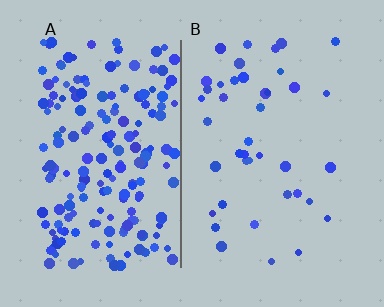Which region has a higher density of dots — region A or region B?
A (the left).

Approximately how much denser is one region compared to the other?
Approximately 4.7× — region A over region B.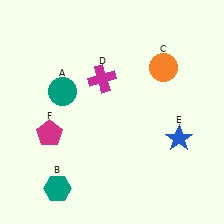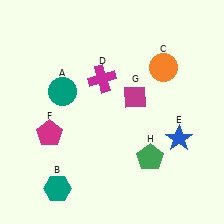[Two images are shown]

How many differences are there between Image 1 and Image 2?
There are 2 differences between the two images.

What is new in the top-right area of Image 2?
A magenta diamond (G) was added in the top-right area of Image 2.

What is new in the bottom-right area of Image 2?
A green pentagon (H) was added in the bottom-right area of Image 2.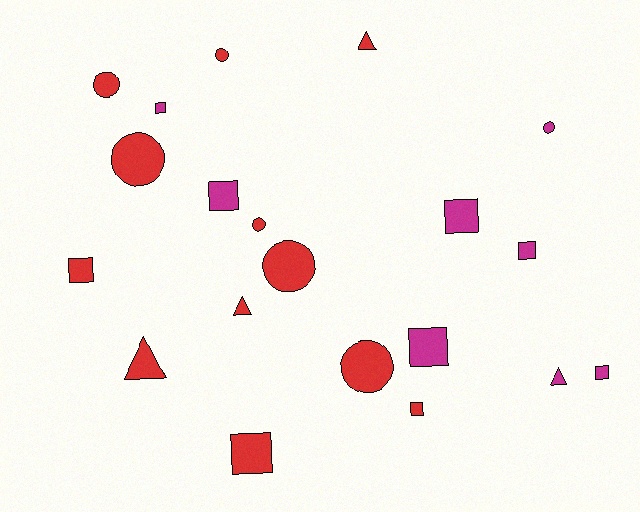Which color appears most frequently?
Red, with 12 objects.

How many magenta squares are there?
There are 6 magenta squares.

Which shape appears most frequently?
Square, with 9 objects.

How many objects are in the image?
There are 20 objects.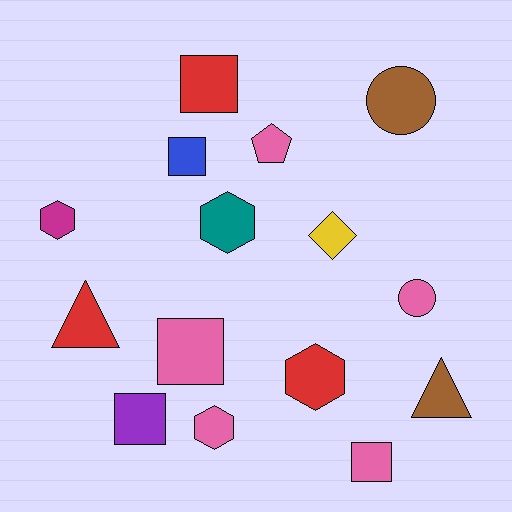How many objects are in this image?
There are 15 objects.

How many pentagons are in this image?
There is 1 pentagon.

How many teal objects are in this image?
There is 1 teal object.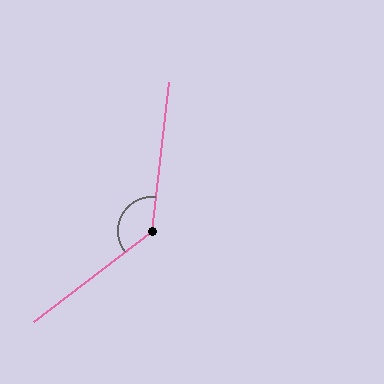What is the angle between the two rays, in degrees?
Approximately 134 degrees.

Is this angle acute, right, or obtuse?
It is obtuse.